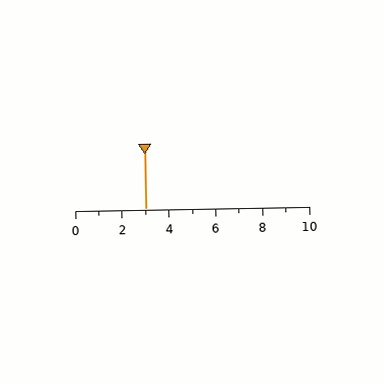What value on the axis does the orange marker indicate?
The marker indicates approximately 3.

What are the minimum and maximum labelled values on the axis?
The axis runs from 0 to 10.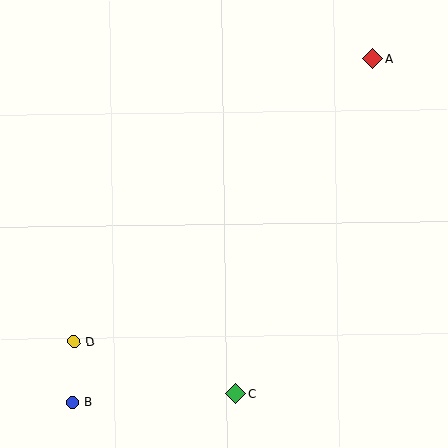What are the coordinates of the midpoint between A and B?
The midpoint between A and B is at (223, 230).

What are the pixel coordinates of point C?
Point C is at (236, 394).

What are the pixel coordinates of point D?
Point D is at (74, 342).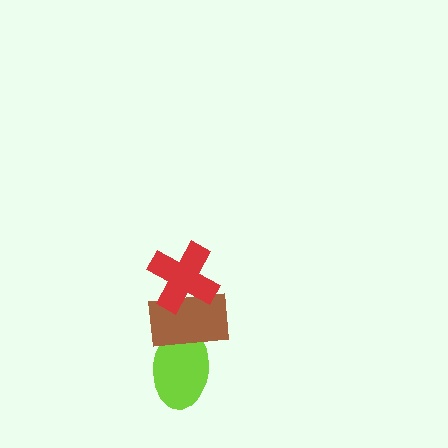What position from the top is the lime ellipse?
The lime ellipse is 3rd from the top.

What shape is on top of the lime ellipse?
The brown rectangle is on top of the lime ellipse.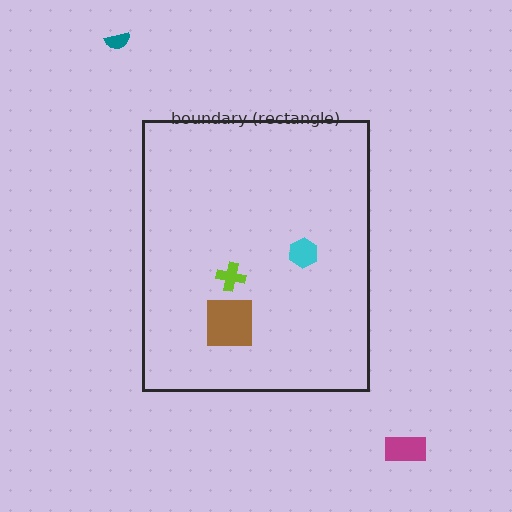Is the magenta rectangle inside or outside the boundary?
Outside.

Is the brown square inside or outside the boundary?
Inside.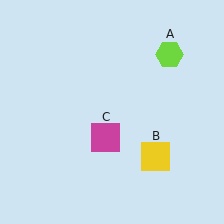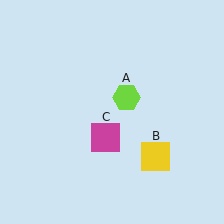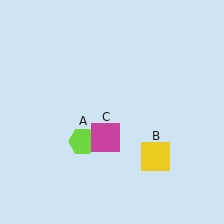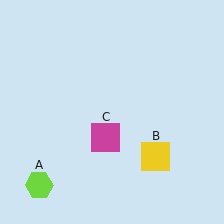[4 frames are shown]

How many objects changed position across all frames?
1 object changed position: lime hexagon (object A).